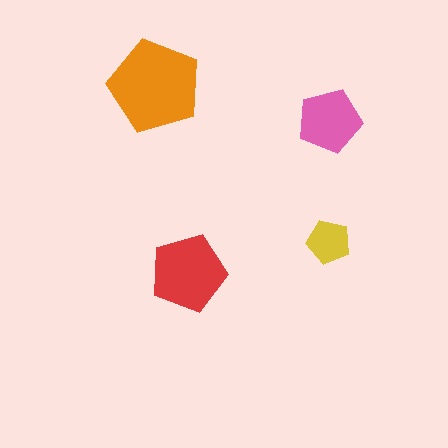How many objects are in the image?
There are 4 objects in the image.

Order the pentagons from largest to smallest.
the orange one, the red one, the pink one, the yellow one.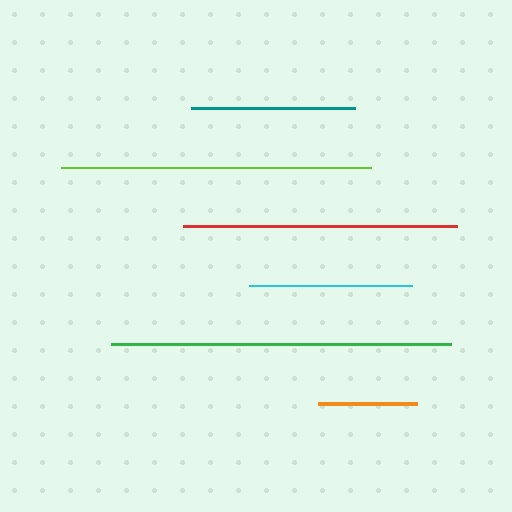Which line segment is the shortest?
The orange line is the shortest at approximately 99 pixels.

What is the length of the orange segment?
The orange segment is approximately 99 pixels long.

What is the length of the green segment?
The green segment is approximately 340 pixels long.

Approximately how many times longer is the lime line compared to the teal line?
The lime line is approximately 1.9 times the length of the teal line.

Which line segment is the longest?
The green line is the longest at approximately 340 pixels.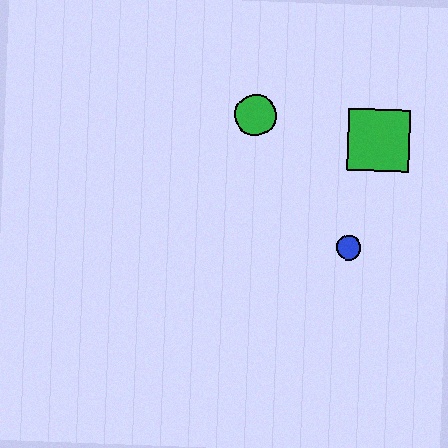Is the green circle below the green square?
No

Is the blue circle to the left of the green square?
Yes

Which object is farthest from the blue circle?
The green circle is farthest from the blue circle.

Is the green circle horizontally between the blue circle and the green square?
No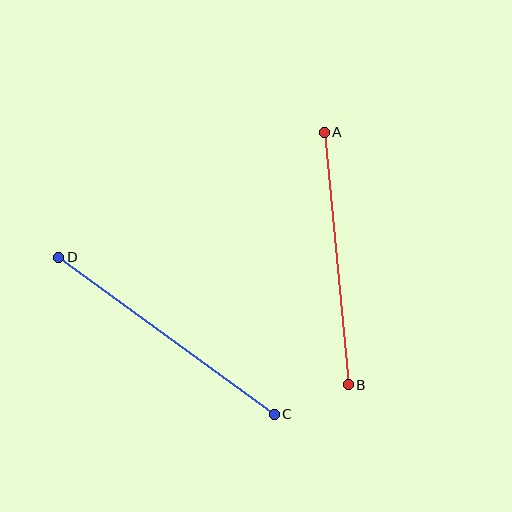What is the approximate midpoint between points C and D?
The midpoint is at approximately (166, 336) pixels.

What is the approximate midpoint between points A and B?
The midpoint is at approximately (336, 258) pixels.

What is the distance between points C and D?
The distance is approximately 266 pixels.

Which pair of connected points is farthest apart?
Points C and D are farthest apart.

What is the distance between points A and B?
The distance is approximately 254 pixels.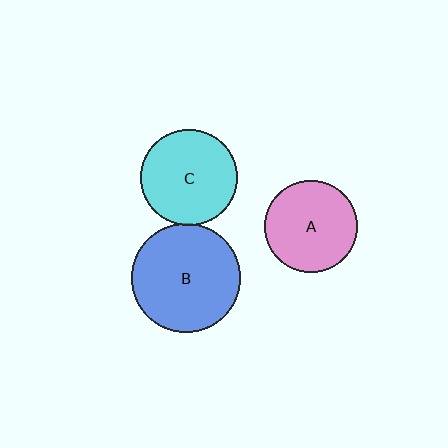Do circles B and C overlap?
Yes.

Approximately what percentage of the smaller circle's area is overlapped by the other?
Approximately 5%.